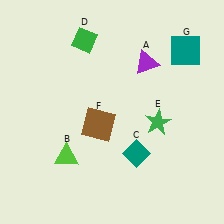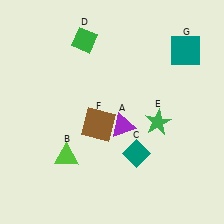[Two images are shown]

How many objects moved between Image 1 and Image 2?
1 object moved between the two images.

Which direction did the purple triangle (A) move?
The purple triangle (A) moved down.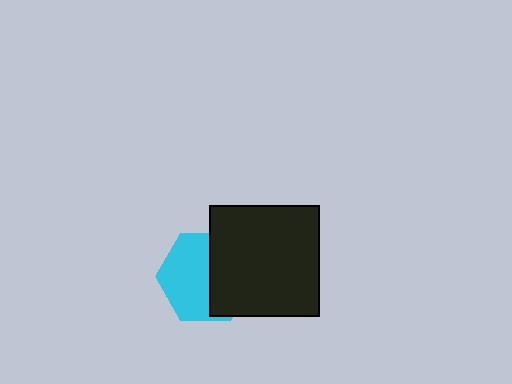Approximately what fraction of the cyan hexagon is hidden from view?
Roughly 43% of the cyan hexagon is hidden behind the black square.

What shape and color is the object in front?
The object in front is a black square.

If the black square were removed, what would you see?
You would see the complete cyan hexagon.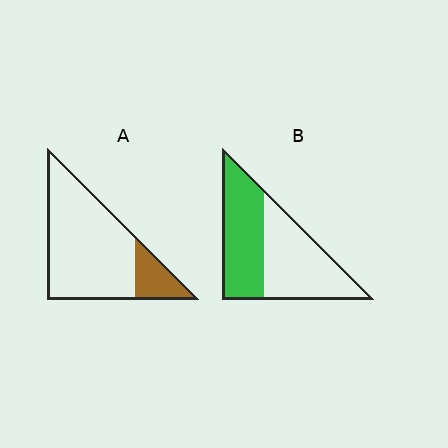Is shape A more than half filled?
No.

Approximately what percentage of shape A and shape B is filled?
A is approximately 20% and B is approximately 45%.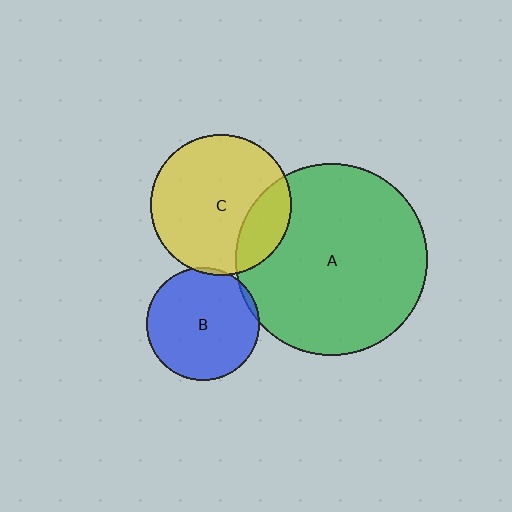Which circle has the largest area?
Circle A (green).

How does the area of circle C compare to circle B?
Approximately 1.6 times.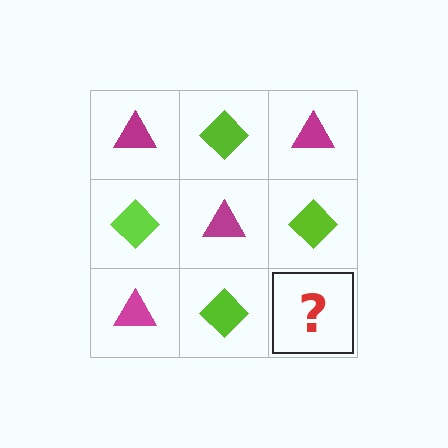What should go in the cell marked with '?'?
The missing cell should contain a magenta triangle.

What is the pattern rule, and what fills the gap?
The rule is that it alternates magenta triangle and lime diamond in a checkerboard pattern. The gap should be filled with a magenta triangle.